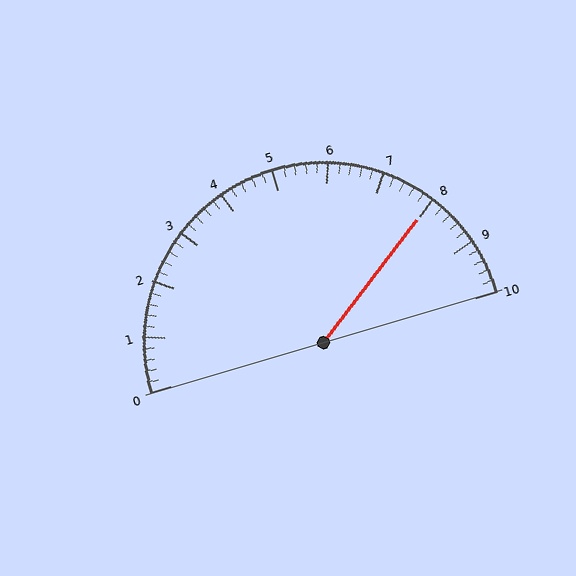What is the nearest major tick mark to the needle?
The nearest major tick mark is 8.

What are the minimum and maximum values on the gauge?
The gauge ranges from 0 to 10.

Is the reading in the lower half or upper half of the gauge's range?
The reading is in the upper half of the range (0 to 10).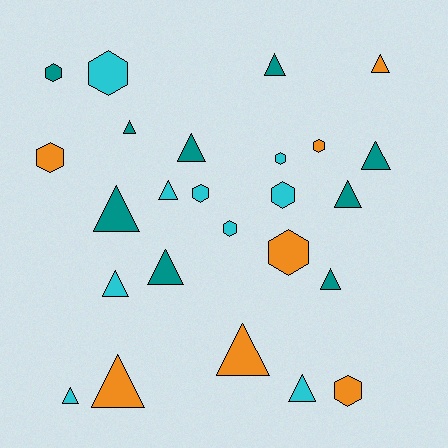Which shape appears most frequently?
Triangle, with 15 objects.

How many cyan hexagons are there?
There are 5 cyan hexagons.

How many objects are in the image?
There are 25 objects.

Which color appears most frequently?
Cyan, with 9 objects.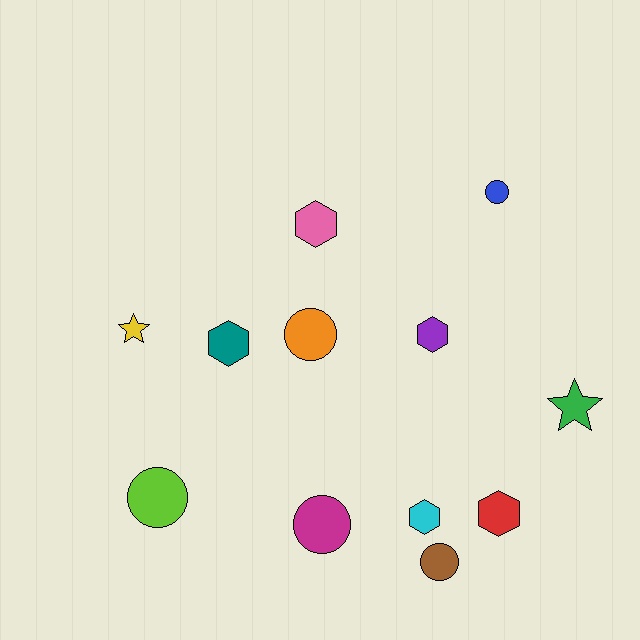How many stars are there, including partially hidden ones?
There are 2 stars.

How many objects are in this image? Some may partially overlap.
There are 12 objects.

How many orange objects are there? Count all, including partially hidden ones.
There is 1 orange object.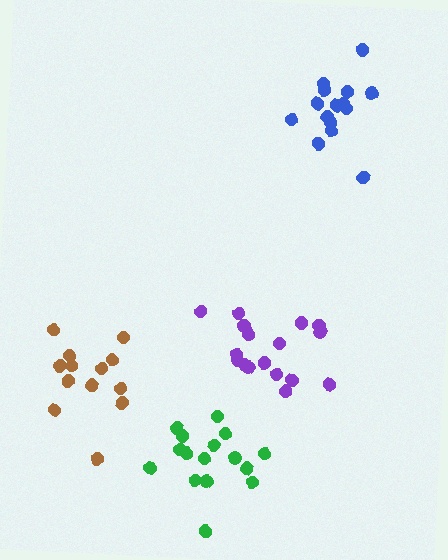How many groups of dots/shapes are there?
There are 4 groups.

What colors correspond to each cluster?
The clusters are colored: green, blue, purple, brown.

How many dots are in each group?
Group 1: 16 dots, Group 2: 15 dots, Group 3: 17 dots, Group 4: 13 dots (61 total).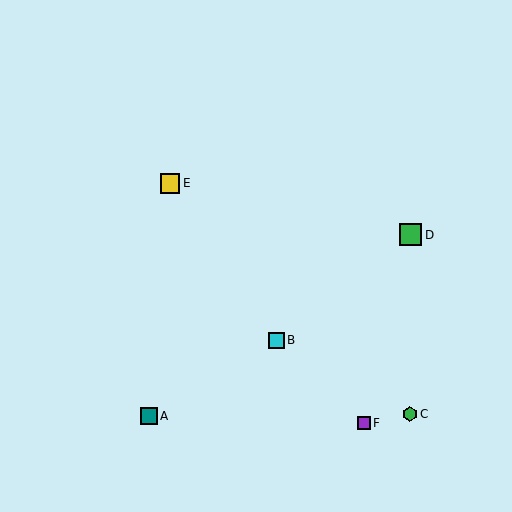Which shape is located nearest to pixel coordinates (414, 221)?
The green square (labeled D) at (411, 235) is nearest to that location.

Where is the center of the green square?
The center of the green square is at (411, 235).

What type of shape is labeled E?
Shape E is a yellow square.